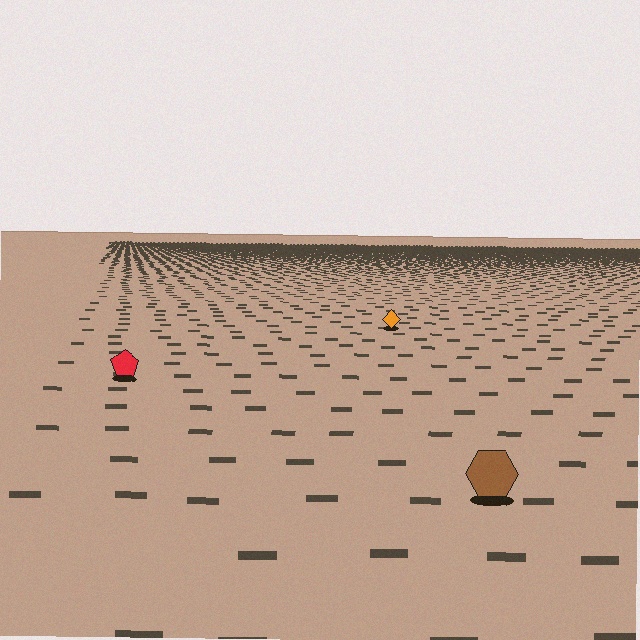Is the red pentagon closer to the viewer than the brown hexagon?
No. The brown hexagon is closer — you can tell from the texture gradient: the ground texture is coarser near it.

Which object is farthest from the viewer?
The orange diamond is farthest from the viewer. It appears smaller and the ground texture around it is denser.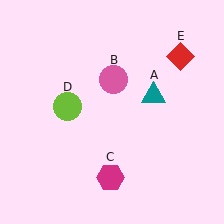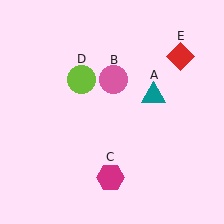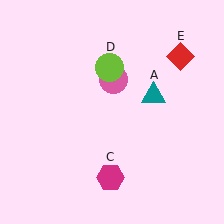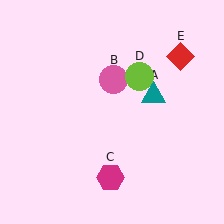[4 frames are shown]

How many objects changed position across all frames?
1 object changed position: lime circle (object D).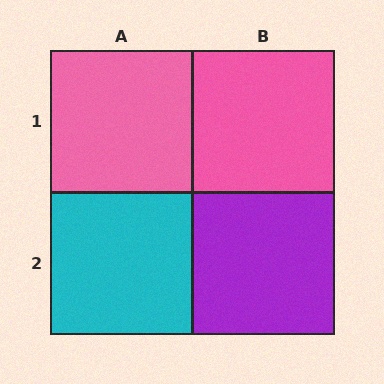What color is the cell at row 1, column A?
Pink.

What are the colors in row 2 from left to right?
Cyan, purple.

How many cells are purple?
1 cell is purple.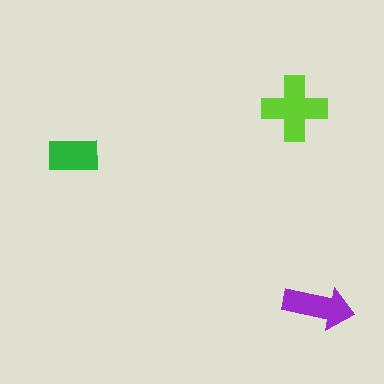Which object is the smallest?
The green rectangle.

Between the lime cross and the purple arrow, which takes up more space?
The lime cross.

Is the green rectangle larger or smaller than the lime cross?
Smaller.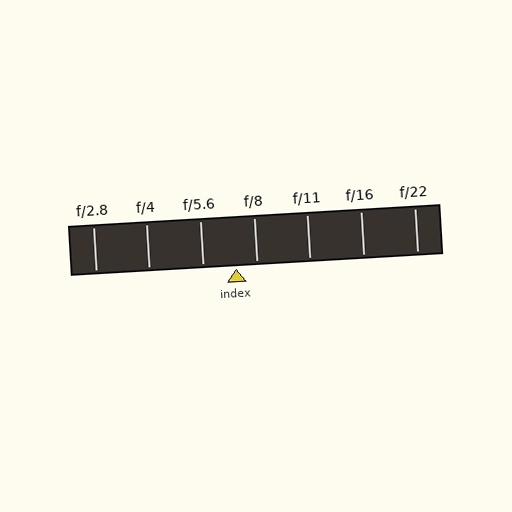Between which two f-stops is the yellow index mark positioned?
The index mark is between f/5.6 and f/8.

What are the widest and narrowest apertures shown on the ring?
The widest aperture shown is f/2.8 and the narrowest is f/22.